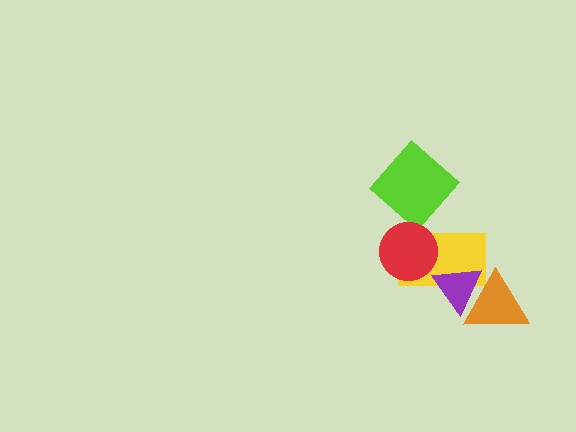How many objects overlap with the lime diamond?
0 objects overlap with the lime diamond.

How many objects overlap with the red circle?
1 object overlaps with the red circle.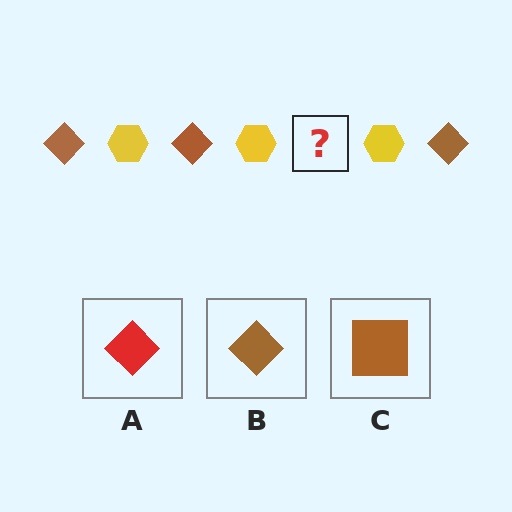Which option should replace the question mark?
Option B.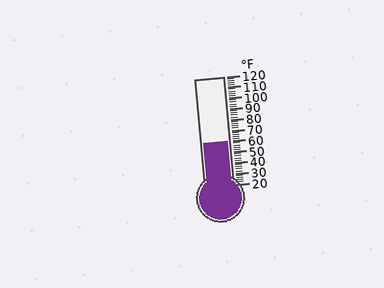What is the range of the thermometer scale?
The thermometer scale ranges from 20°F to 120°F.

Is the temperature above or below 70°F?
The temperature is below 70°F.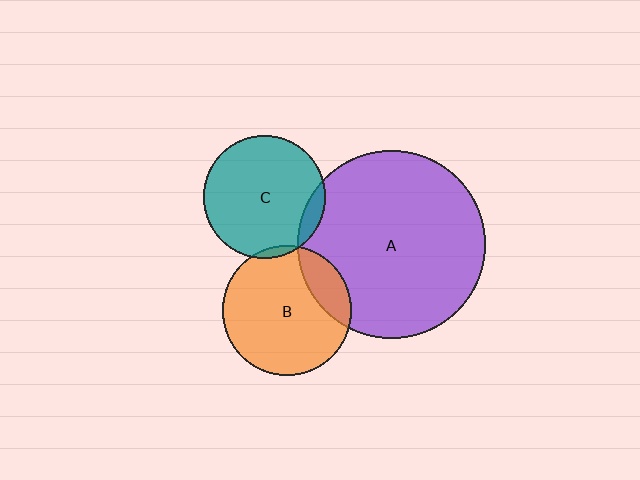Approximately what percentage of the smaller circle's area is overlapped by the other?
Approximately 10%.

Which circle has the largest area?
Circle A (purple).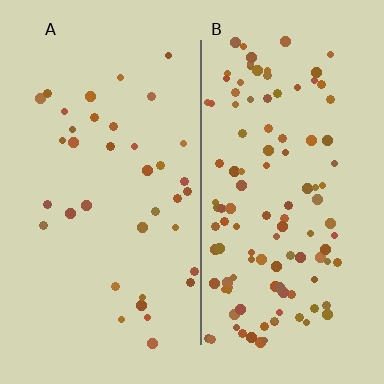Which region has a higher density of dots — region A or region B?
B (the right).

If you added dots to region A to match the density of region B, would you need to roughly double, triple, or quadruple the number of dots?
Approximately triple.